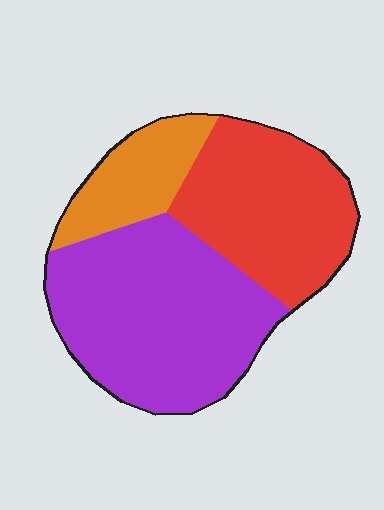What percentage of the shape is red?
Red takes up between a quarter and a half of the shape.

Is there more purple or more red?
Purple.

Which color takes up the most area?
Purple, at roughly 50%.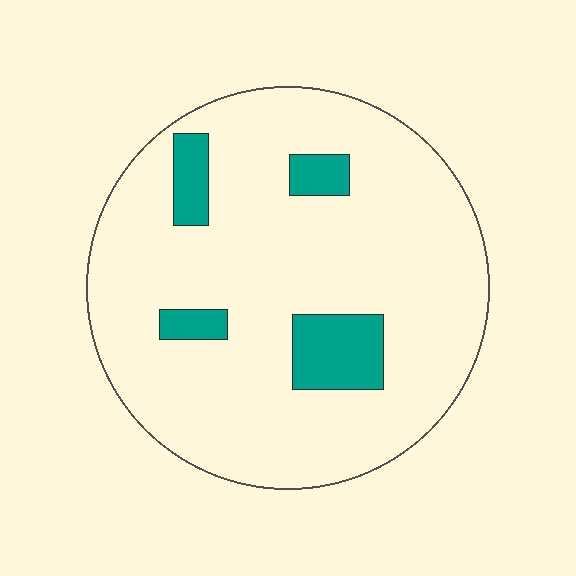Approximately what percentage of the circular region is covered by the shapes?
Approximately 10%.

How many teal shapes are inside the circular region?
4.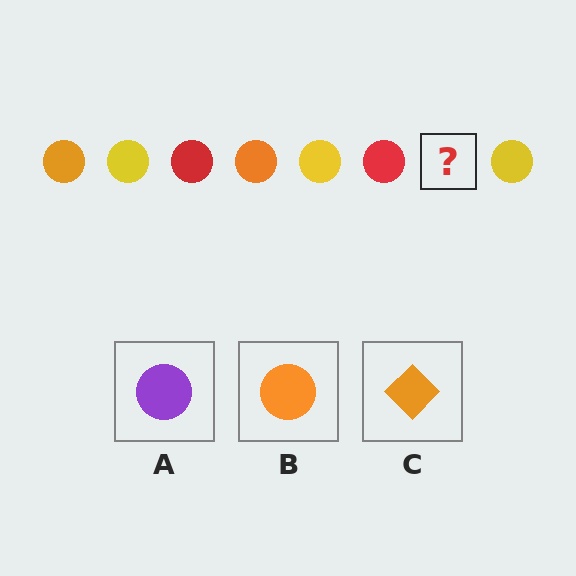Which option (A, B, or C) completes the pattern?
B.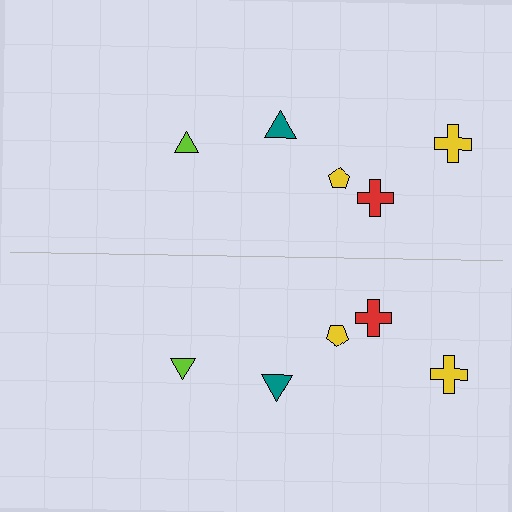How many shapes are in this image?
There are 10 shapes in this image.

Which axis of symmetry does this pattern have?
The pattern has a horizontal axis of symmetry running through the center of the image.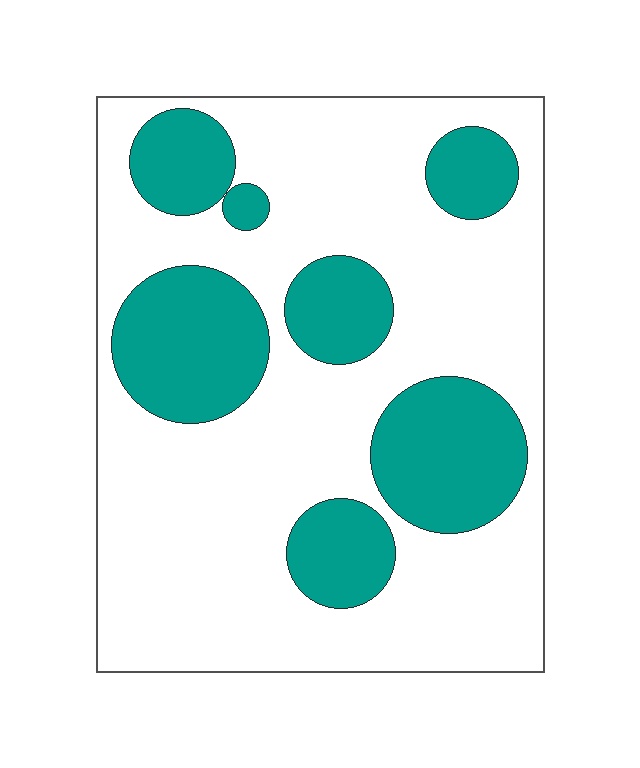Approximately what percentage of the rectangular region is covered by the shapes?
Approximately 30%.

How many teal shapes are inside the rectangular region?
7.